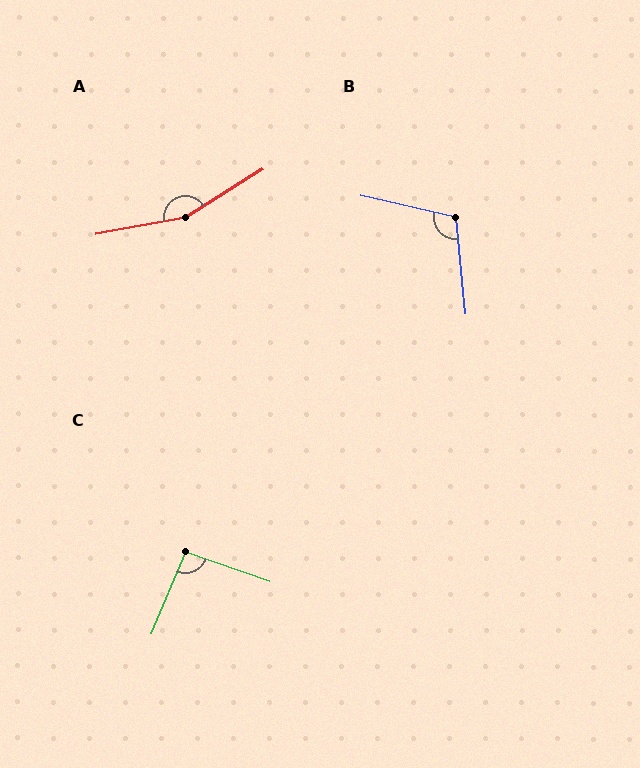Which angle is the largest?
A, at approximately 159 degrees.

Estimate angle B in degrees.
Approximately 108 degrees.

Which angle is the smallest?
C, at approximately 93 degrees.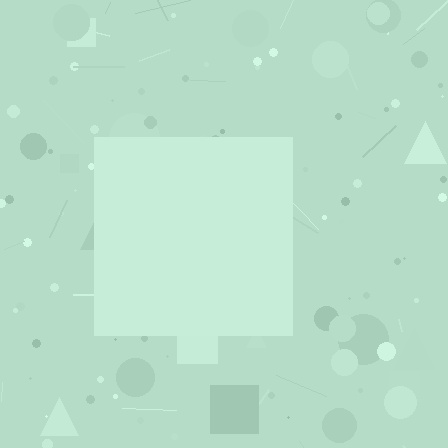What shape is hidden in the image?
A square is hidden in the image.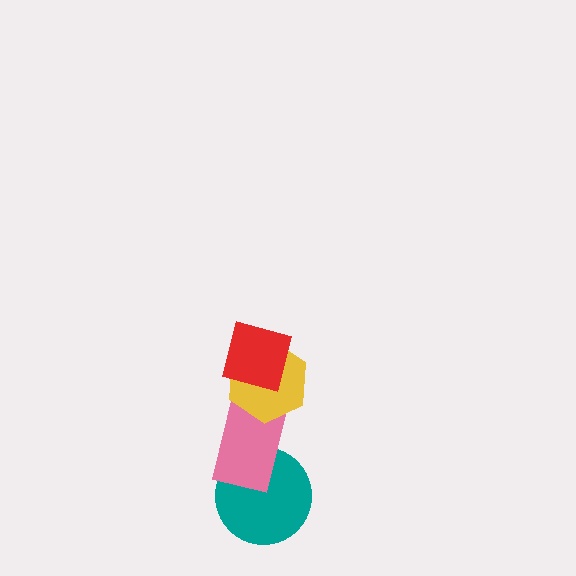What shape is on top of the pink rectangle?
The yellow hexagon is on top of the pink rectangle.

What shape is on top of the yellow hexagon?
The red square is on top of the yellow hexagon.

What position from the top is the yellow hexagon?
The yellow hexagon is 2nd from the top.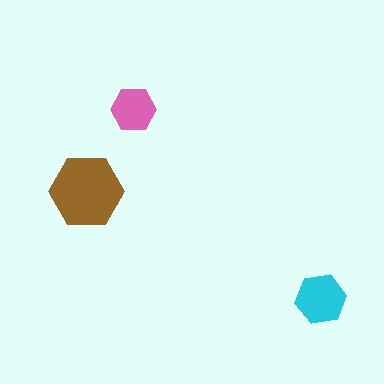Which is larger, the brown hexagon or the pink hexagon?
The brown one.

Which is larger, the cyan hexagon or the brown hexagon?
The brown one.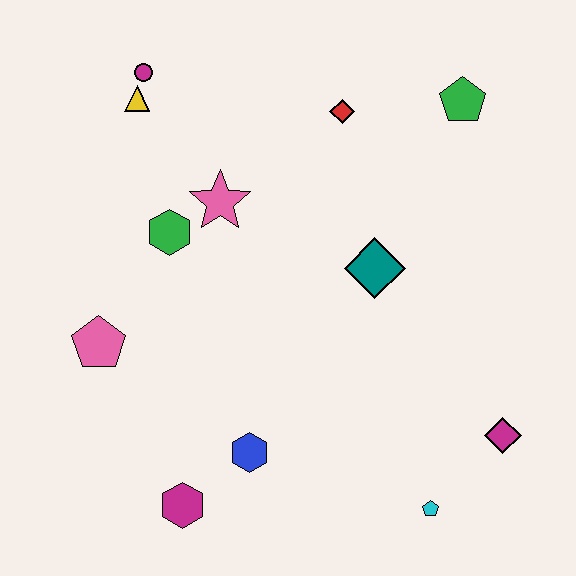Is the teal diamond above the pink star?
No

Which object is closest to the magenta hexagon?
The blue hexagon is closest to the magenta hexagon.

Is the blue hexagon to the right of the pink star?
Yes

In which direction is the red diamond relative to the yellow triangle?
The red diamond is to the right of the yellow triangle.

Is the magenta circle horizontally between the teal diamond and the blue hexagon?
No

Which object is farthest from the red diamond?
The magenta hexagon is farthest from the red diamond.